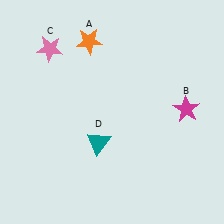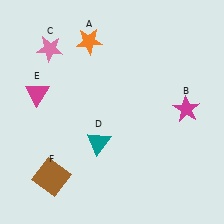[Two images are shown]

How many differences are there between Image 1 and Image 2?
There are 2 differences between the two images.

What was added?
A magenta triangle (E), a brown square (F) were added in Image 2.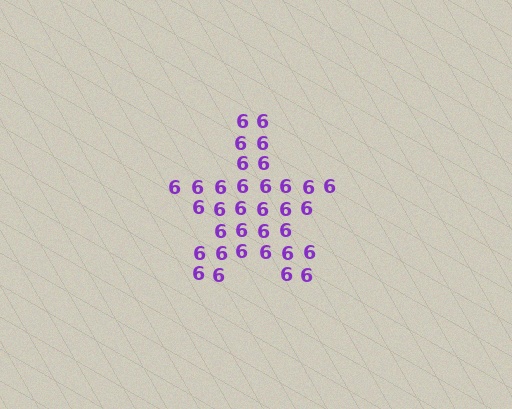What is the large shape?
The large shape is a star.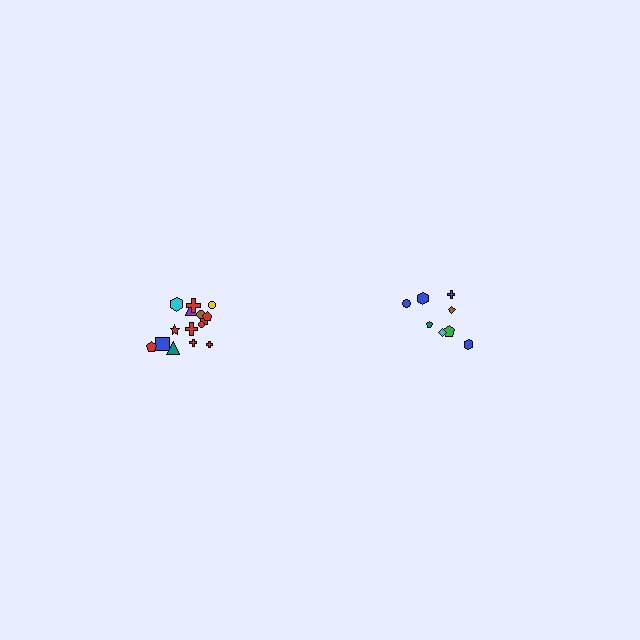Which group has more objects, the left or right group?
The left group.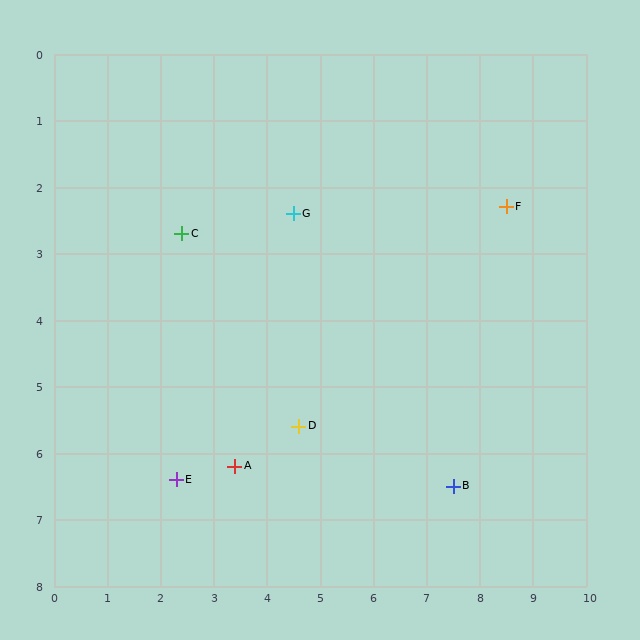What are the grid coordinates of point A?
Point A is at approximately (3.4, 6.2).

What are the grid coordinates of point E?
Point E is at approximately (2.3, 6.4).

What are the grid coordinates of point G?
Point G is at approximately (4.5, 2.4).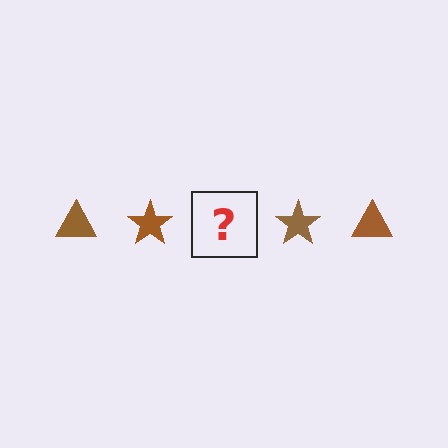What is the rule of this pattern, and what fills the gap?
The rule is that the pattern cycles through triangle, star shapes in brown. The gap should be filled with a brown triangle.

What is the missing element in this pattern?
The missing element is a brown triangle.